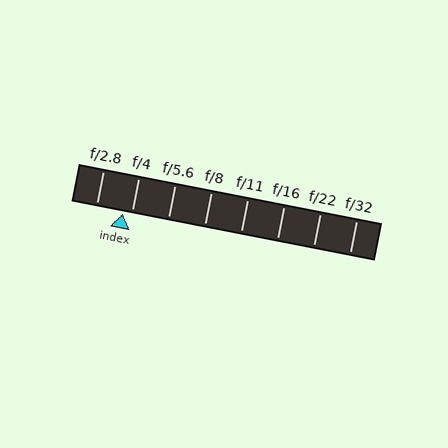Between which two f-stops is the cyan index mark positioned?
The index mark is between f/2.8 and f/4.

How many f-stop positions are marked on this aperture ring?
There are 8 f-stop positions marked.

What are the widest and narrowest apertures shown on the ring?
The widest aperture shown is f/2.8 and the narrowest is f/32.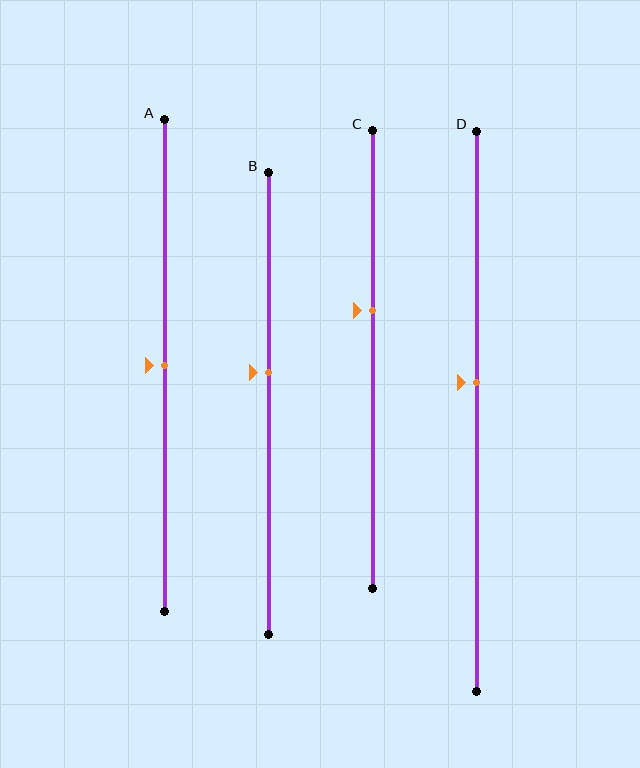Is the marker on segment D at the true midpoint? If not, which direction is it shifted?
No, the marker on segment D is shifted upward by about 5% of the segment length.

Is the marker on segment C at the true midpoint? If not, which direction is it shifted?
No, the marker on segment C is shifted upward by about 11% of the segment length.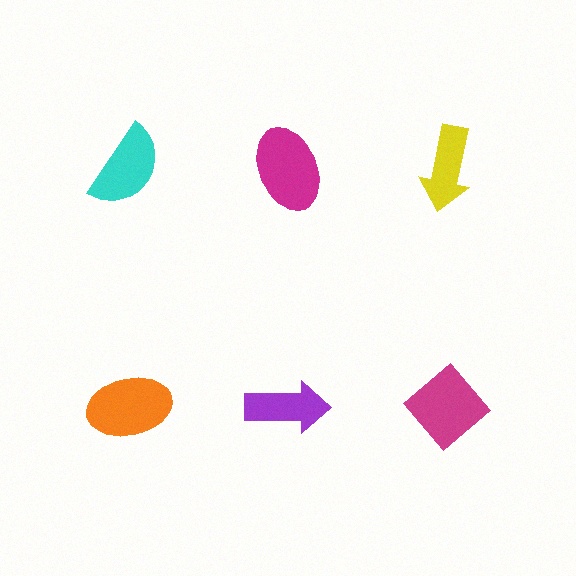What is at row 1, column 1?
A cyan semicircle.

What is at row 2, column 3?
A magenta diamond.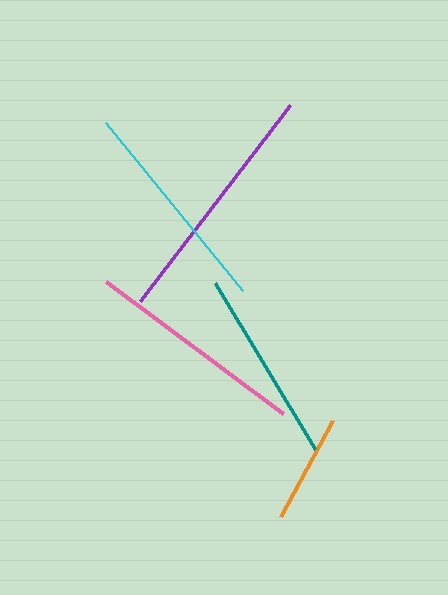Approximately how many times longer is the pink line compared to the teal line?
The pink line is approximately 1.1 times the length of the teal line.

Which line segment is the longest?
The purple line is the longest at approximately 247 pixels.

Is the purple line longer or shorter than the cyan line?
The purple line is longer than the cyan line.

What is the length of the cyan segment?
The cyan segment is approximately 217 pixels long.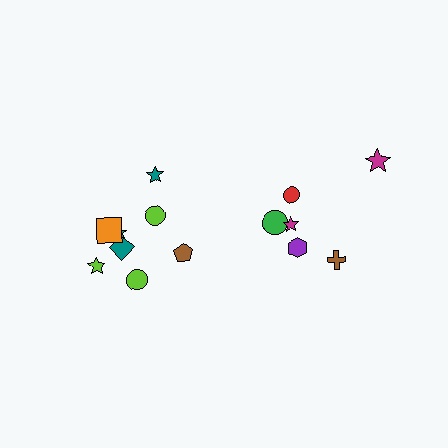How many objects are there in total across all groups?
There are 14 objects.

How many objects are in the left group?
There are 8 objects.